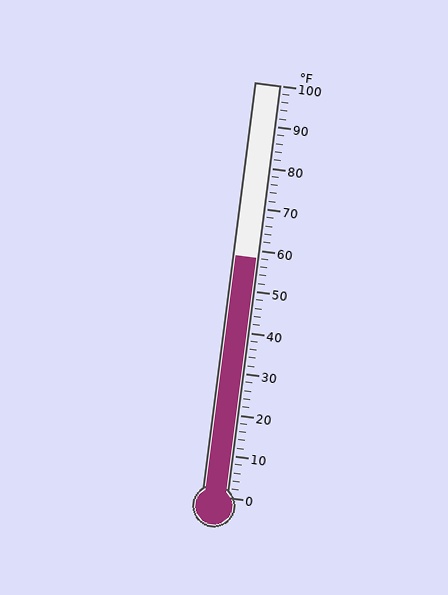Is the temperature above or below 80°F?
The temperature is below 80°F.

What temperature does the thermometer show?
The thermometer shows approximately 58°F.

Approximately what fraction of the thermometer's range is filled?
The thermometer is filled to approximately 60% of its range.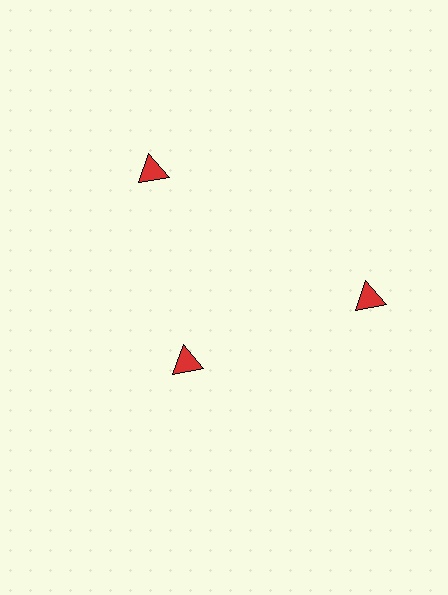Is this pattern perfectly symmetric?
No. The 3 red triangles are arranged in a ring, but one element near the 7 o'clock position is pulled inward toward the center, breaking the 3-fold rotational symmetry.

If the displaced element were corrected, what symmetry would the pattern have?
It would have 3-fold rotational symmetry — the pattern would map onto itself every 120 degrees.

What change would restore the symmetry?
The symmetry would be restored by moving it outward, back onto the ring so that all 3 triangles sit at equal angles and equal distance from the center.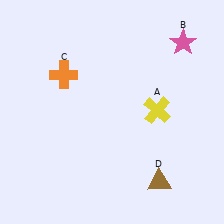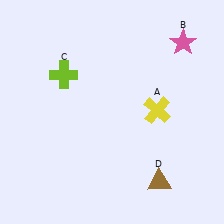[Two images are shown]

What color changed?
The cross (C) changed from orange in Image 1 to lime in Image 2.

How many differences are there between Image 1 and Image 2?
There is 1 difference between the two images.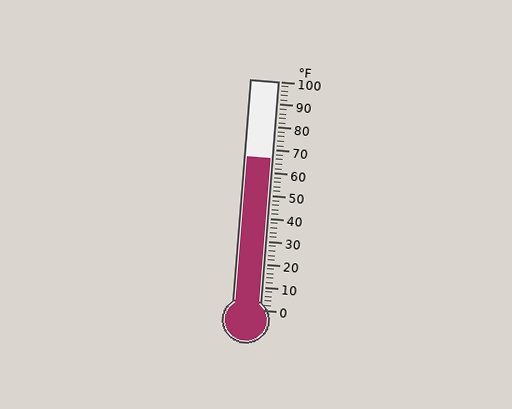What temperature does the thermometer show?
The thermometer shows approximately 66°F.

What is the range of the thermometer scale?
The thermometer scale ranges from 0°F to 100°F.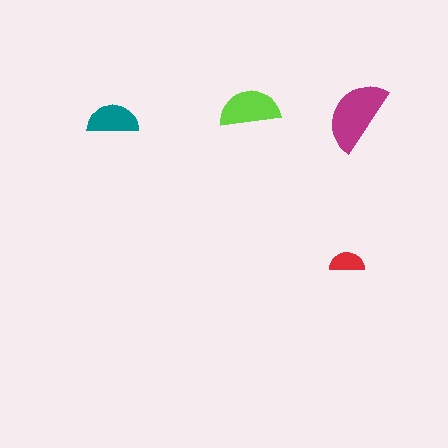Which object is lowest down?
The red semicircle is bottommost.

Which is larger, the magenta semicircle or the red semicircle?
The magenta one.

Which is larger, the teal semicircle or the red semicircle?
The teal one.